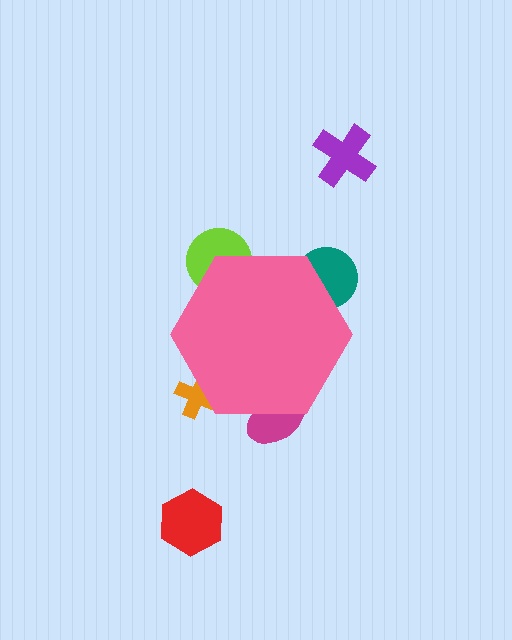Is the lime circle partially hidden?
Yes, the lime circle is partially hidden behind the pink hexagon.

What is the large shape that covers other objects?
A pink hexagon.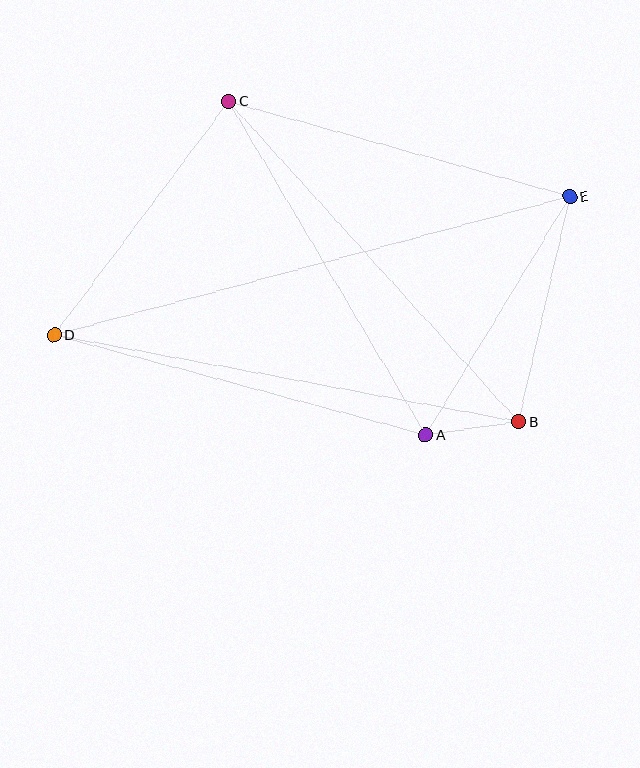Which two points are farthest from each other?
Points D and E are farthest from each other.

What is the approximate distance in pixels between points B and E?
The distance between B and E is approximately 231 pixels.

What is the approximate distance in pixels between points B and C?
The distance between B and C is approximately 432 pixels.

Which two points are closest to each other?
Points A and B are closest to each other.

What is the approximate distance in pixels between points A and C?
The distance between A and C is approximately 388 pixels.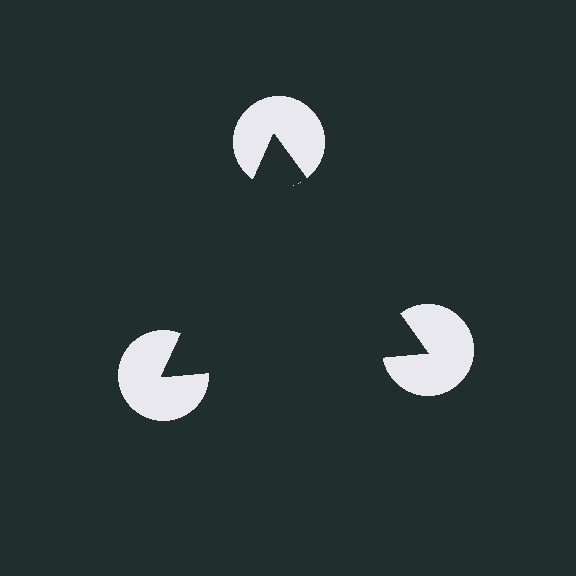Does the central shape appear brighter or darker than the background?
It typically appears slightly darker than the background, even though no actual brightness change is drawn.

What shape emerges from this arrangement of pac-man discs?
An illusory triangle — its edges are inferred from the aligned wedge cuts in the pac-man discs, not physically drawn.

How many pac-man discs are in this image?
There are 3 — one at each vertex of the illusory triangle.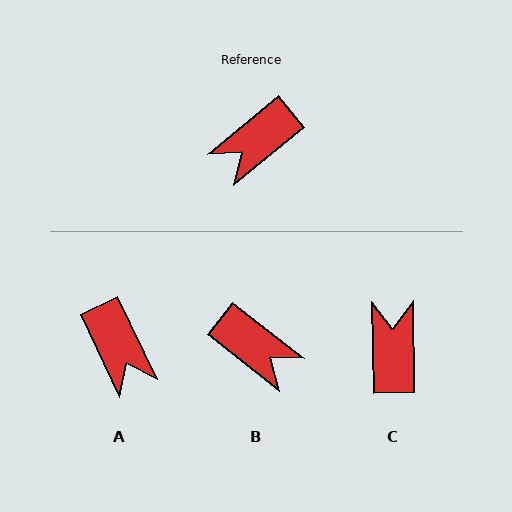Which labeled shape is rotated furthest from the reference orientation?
C, about 128 degrees away.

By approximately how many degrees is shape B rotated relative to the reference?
Approximately 103 degrees counter-clockwise.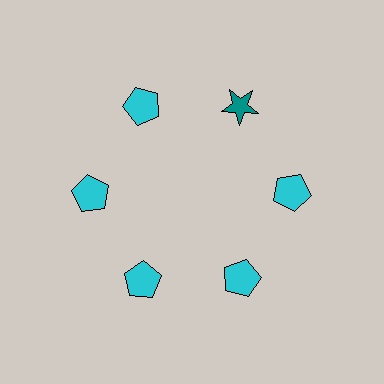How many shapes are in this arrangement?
There are 6 shapes arranged in a ring pattern.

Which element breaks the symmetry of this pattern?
The teal star at roughly the 1 o'clock position breaks the symmetry. All other shapes are cyan pentagons.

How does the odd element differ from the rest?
It differs in both color (teal instead of cyan) and shape (star instead of pentagon).